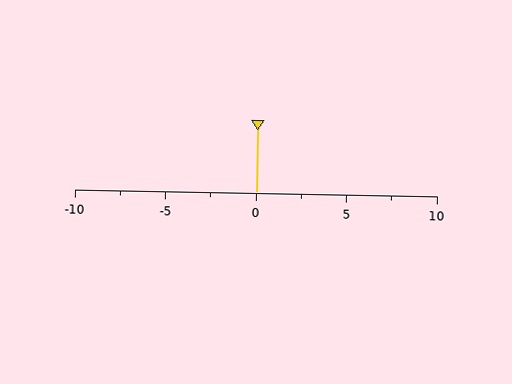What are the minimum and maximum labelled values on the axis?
The axis runs from -10 to 10.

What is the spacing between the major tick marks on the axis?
The major ticks are spaced 5 apart.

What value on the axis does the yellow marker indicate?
The marker indicates approximately 0.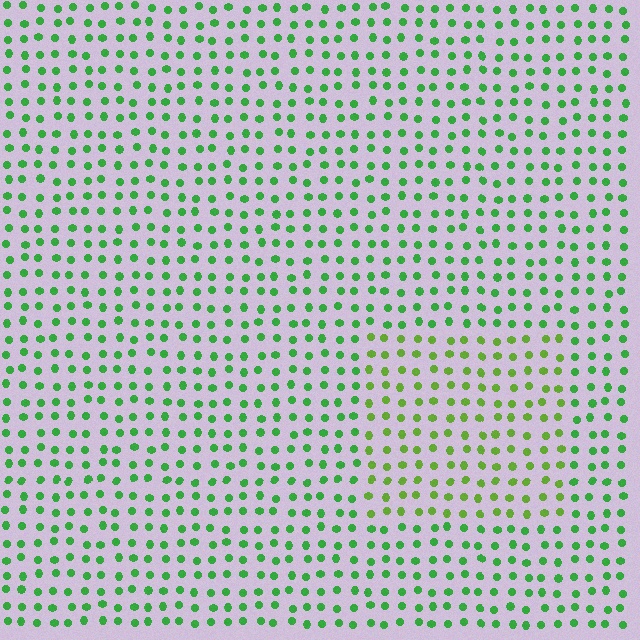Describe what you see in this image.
The image is filled with small green elements in a uniform arrangement. A rectangle-shaped region is visible where the elements are tinted to a slightly different hue, forming a subtle color boundary.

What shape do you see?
I see a rectangle.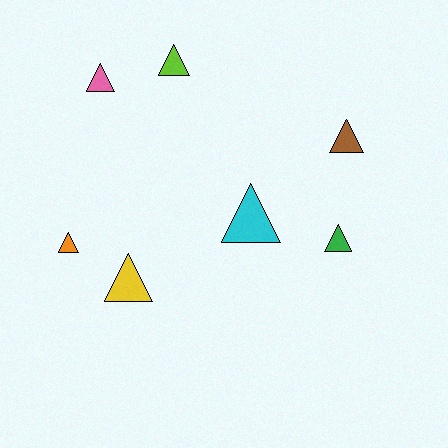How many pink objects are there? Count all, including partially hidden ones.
There is 1 pink object.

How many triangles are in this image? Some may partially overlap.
There are 7 triangles.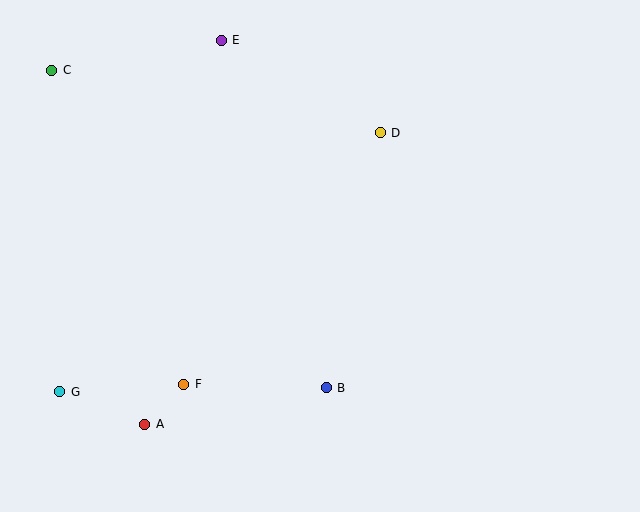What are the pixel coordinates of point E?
Point E is at (221, 40).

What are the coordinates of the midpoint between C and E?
The midpoint between C and E is at (136, 55).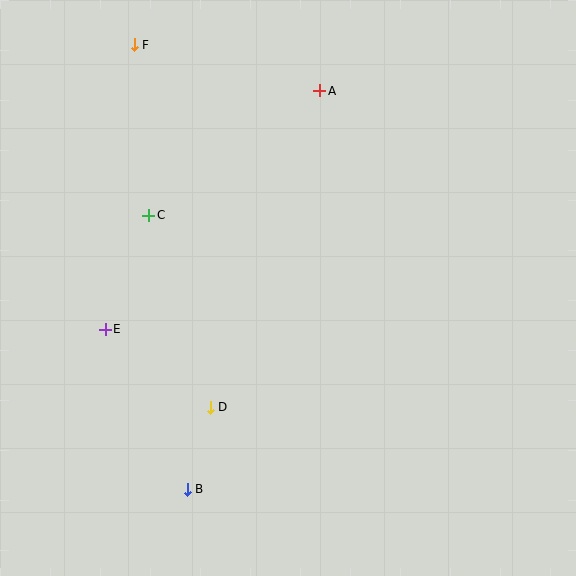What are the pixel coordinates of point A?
Point A is at (320, 91).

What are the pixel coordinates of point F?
Point F is at (134, 45).